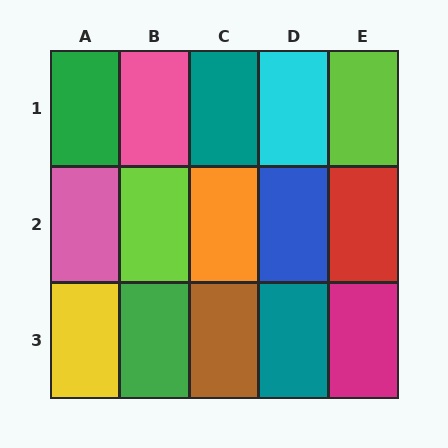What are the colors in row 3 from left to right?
Yellow, green, brown, teal, magenta.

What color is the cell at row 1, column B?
Pink.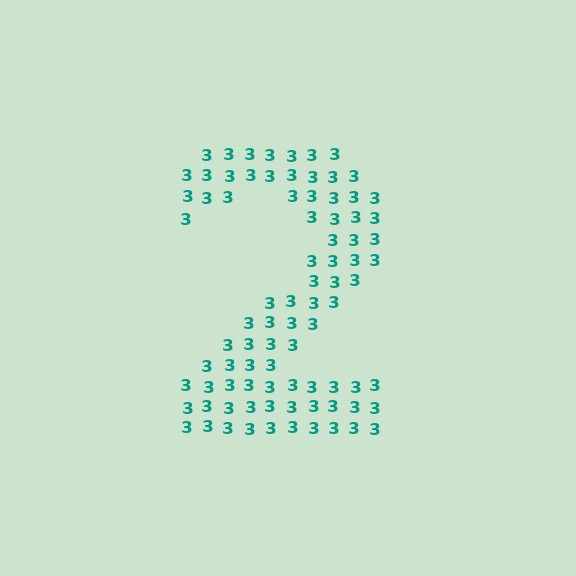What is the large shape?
The large shape is the digit 2.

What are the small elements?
The small elements are digit 3's.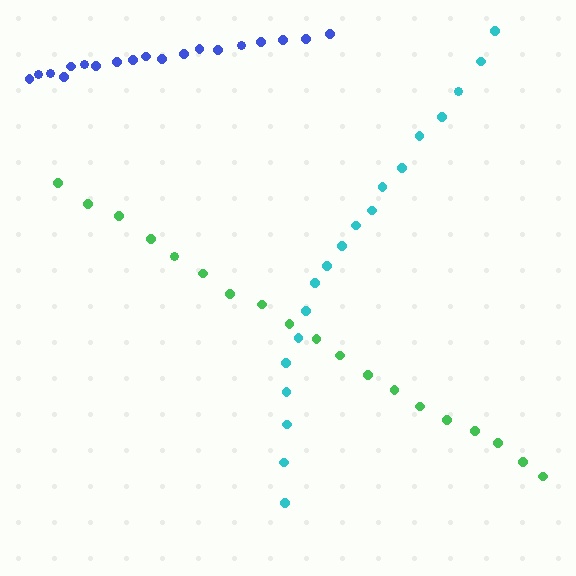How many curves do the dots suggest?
There are 3 distinct paths.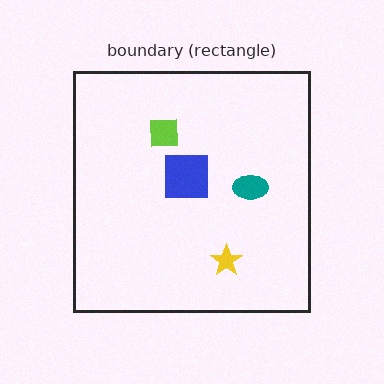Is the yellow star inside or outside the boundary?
Inside.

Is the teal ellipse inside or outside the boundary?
Inside.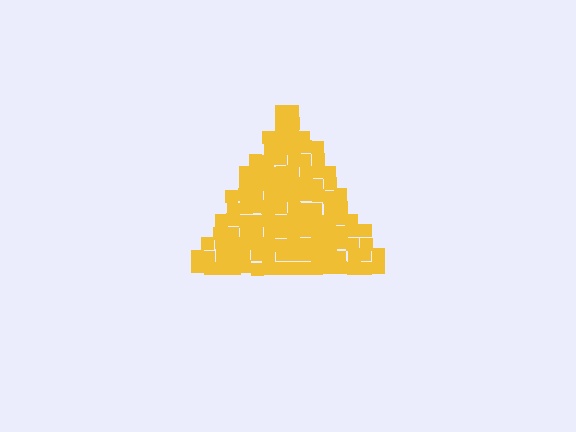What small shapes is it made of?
It is made of small squares.